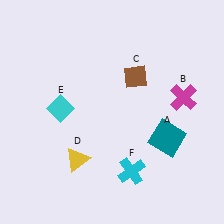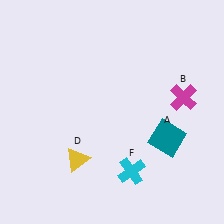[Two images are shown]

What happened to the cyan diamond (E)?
The cyan diamond (E) was removed in Image 2. It was in the top-left area of Image 1.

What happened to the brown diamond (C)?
The brown diamond (C) was removed in Image 2. It was in the top-right area of Image 1.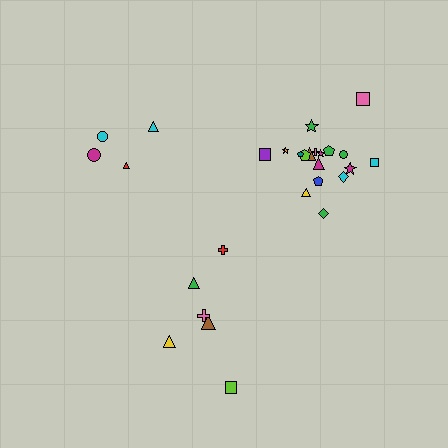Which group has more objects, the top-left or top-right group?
The top-right group.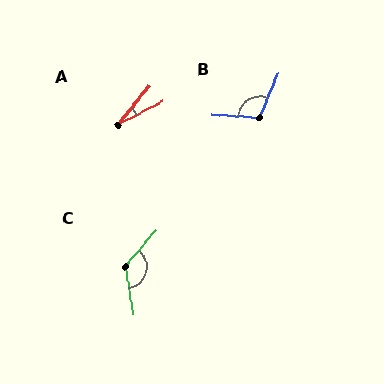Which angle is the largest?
C, at approximately 130 degrees.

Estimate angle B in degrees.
Approximately 108 degrees.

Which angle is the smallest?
A, at approximately 24 degrees.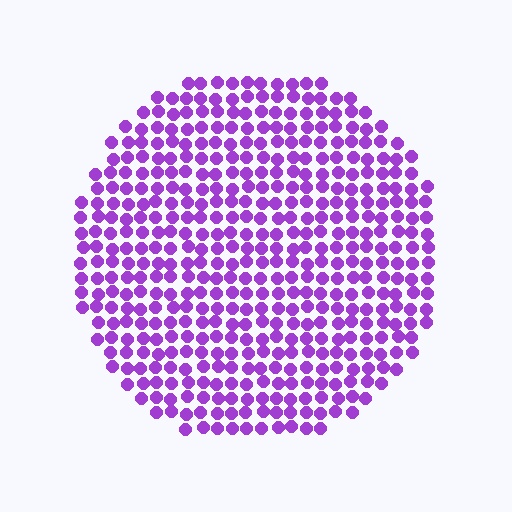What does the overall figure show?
The overall figure shows a circle.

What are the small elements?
The small elements are circles.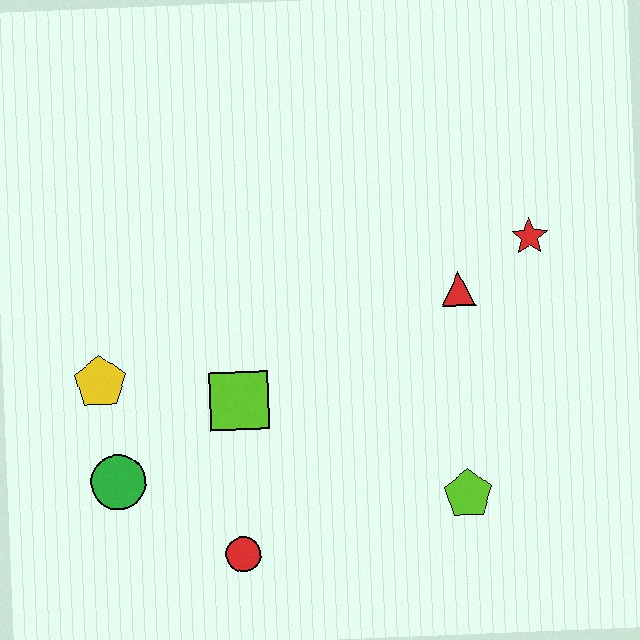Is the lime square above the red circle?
Yes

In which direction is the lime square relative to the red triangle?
The lime square is to the left of the red triangle.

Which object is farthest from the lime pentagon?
The yellow pentagon is farthest from the lime pentagon.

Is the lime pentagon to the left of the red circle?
No